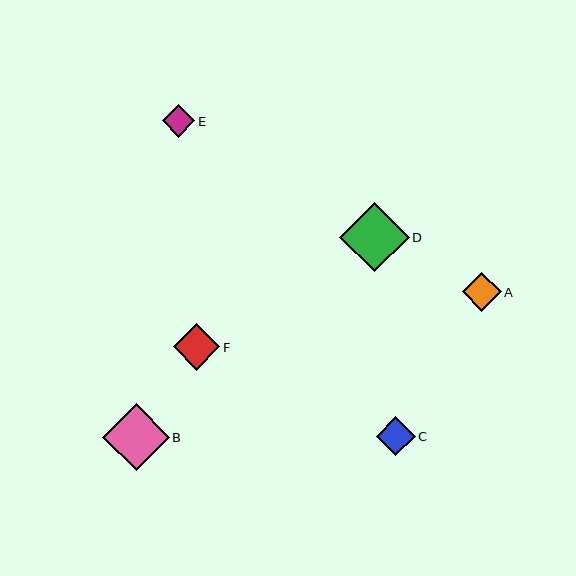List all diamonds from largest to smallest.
From largest to smallest: D, B, F, A, C, E.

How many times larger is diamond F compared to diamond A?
Diamond F is approximately 1.2 times the size of diamond A.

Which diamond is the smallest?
Diamond E is the smallest with a size of approximately 32 pixels.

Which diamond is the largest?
Diamond D is the largest with a size of approximately 69 pixels.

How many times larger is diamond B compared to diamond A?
Diamond B is approximately 1.7 times the size of diamond A.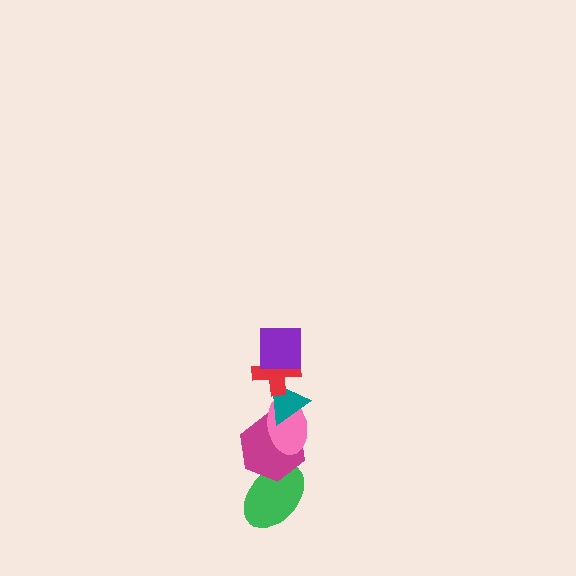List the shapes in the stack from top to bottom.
From top to bottom: the purple square, the red cross, the teal triangle, the pink ellipse, the magenta hexagon, the green ellipse.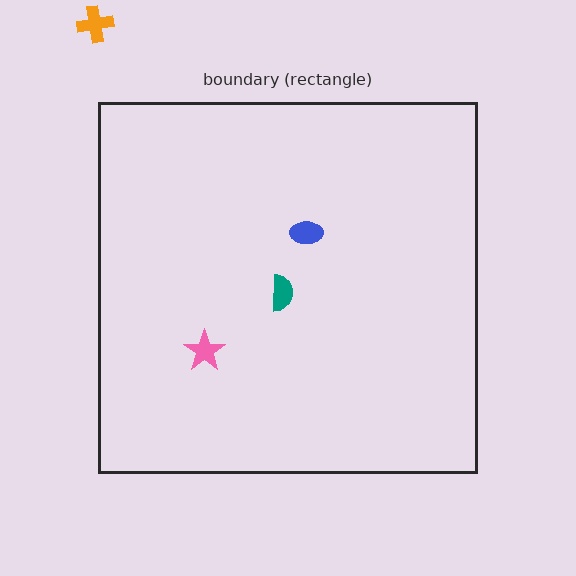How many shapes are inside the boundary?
3 inside, 1 outside.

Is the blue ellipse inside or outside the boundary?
Inside.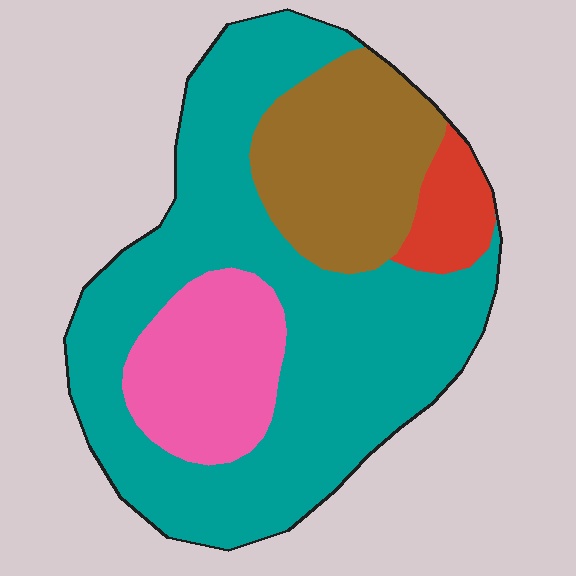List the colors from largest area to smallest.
From largest to smallest: teal, brown, pink, red.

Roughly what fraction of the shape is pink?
Pink takes up about one sixth (1/6) of the shape.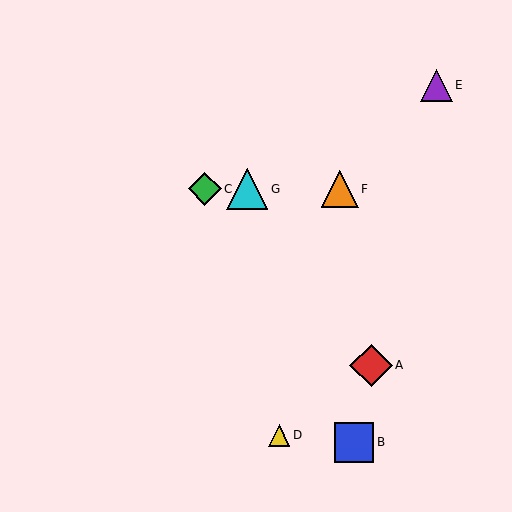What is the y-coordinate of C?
Object C is at y≈189.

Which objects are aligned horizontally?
Objects C, F, G are aligned horizontally.